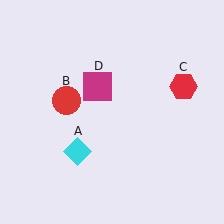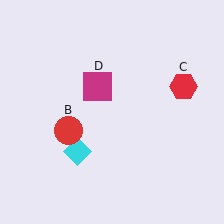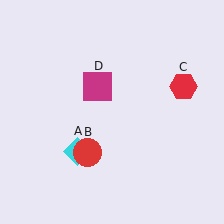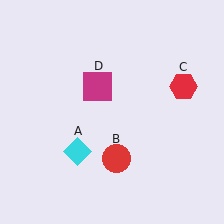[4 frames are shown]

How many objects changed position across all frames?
1 object changed position: red circle (object B).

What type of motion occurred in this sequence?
The red circle (object B) rotated counterclockwise around the center of the scene.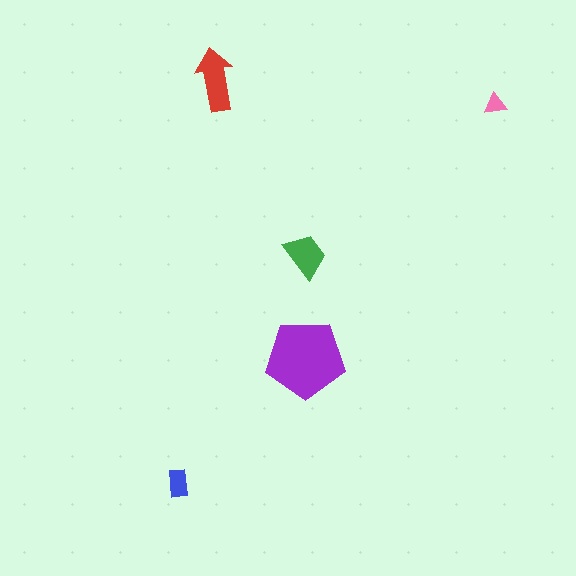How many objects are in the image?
There are 5 objects in the image.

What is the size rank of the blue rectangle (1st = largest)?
4th.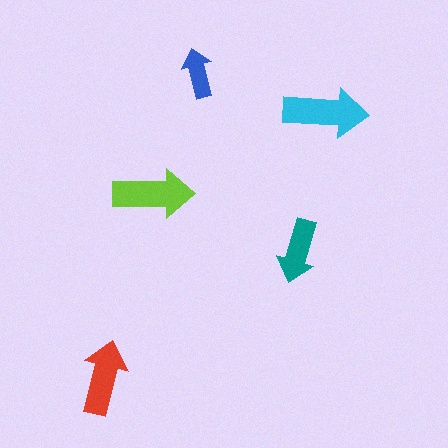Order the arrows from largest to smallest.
the cyan one, the lime one, the red one, the teal one, the blue one.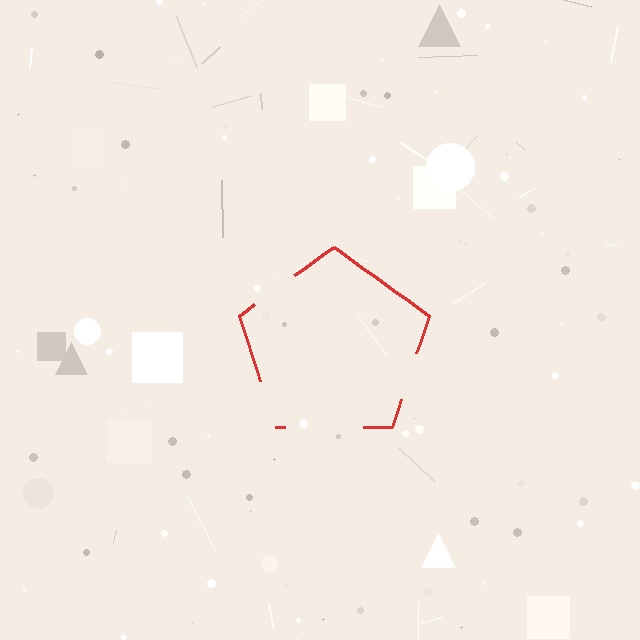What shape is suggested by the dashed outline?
The dashed outline suggests a pentagon.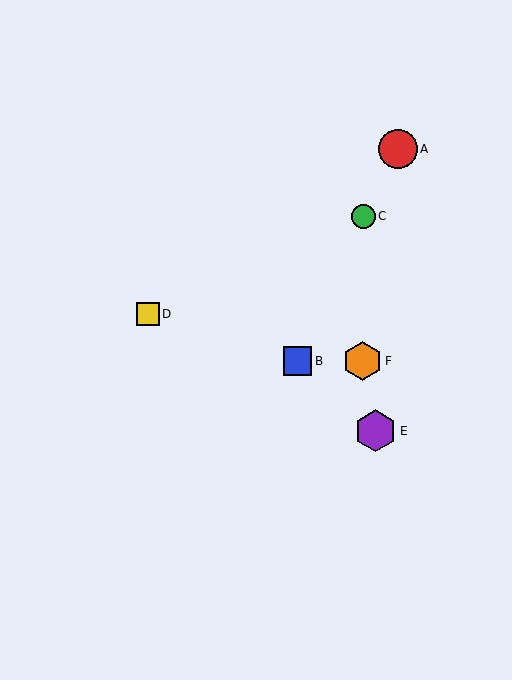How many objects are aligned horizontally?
2 objects (B, F) are aligned horizontally.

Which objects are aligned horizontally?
Objects B, F are aligned horizontally.